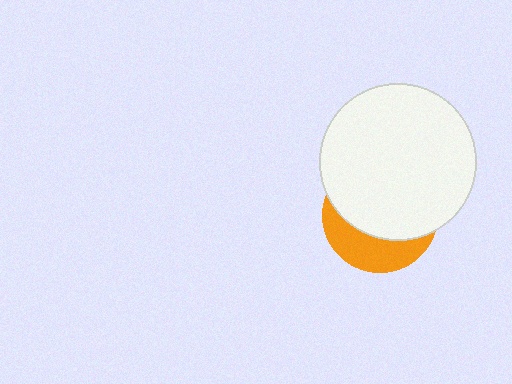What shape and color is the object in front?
The object in front is a white circle.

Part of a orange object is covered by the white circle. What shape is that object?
It is a circle.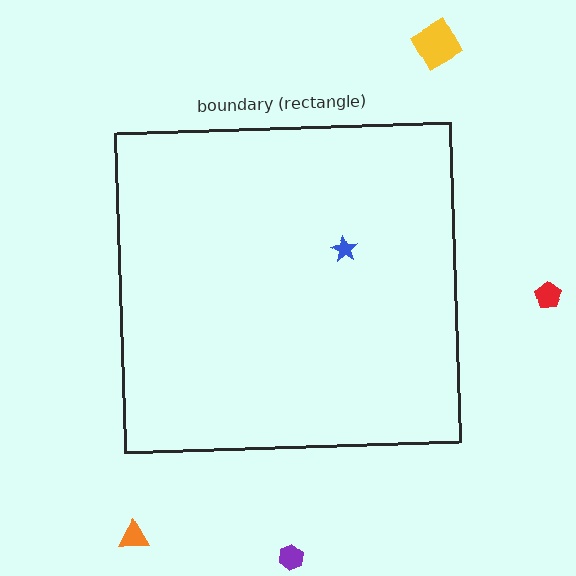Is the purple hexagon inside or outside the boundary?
Outside.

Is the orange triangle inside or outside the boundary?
Outside.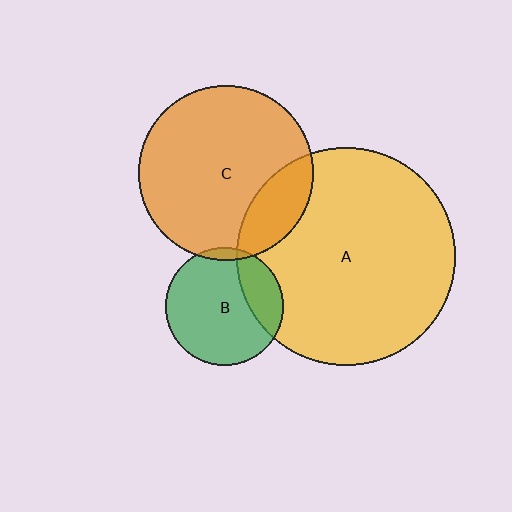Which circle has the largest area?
Circle A (yellow).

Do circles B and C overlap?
Yes.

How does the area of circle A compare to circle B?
Approximately 3.5 times.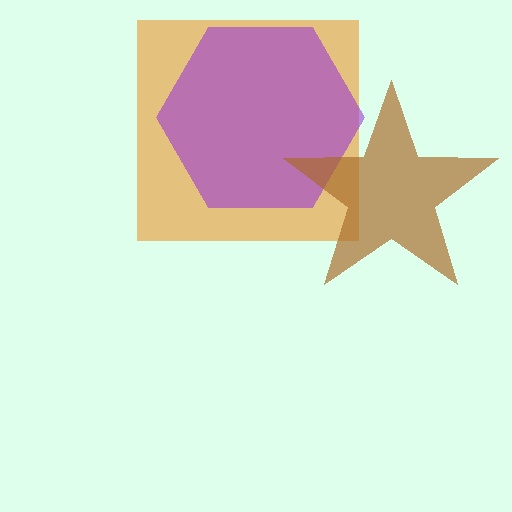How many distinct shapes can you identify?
There are 3 distinct shapes: an orange square, a purple hexagon, a brown star.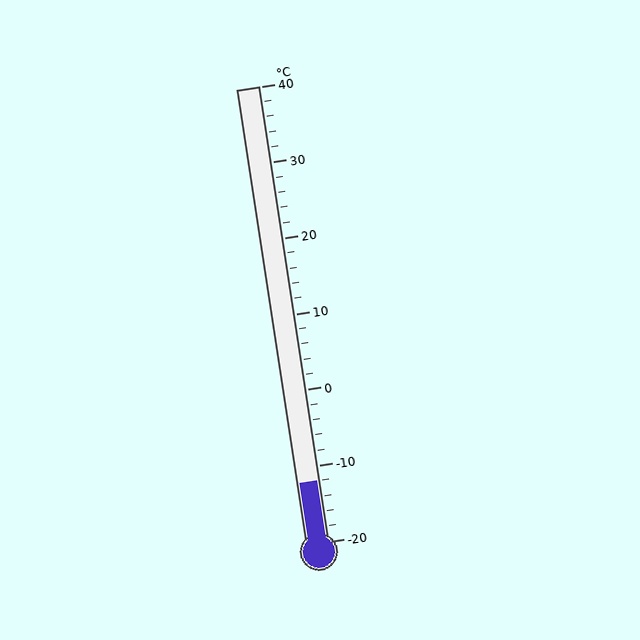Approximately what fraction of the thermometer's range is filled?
The thermometer is filled to approximately 15% of its range.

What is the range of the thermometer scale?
The thermometer scale ranges from -20°C to 40°C.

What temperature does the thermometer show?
The thermometer shows approximately -12°C.